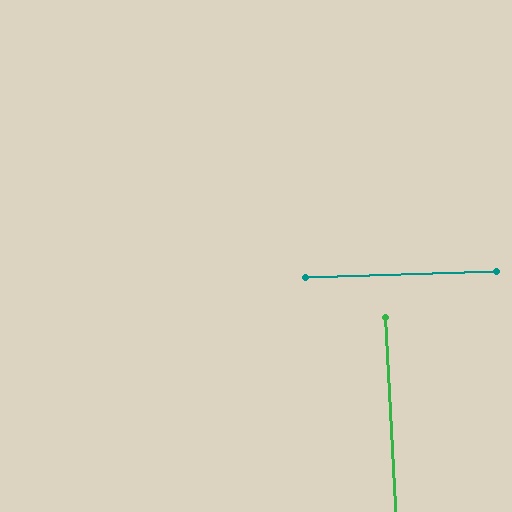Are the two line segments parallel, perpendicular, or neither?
Perpendicular — they meet at approximately 89°.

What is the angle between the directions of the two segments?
Approximately 89 degrees.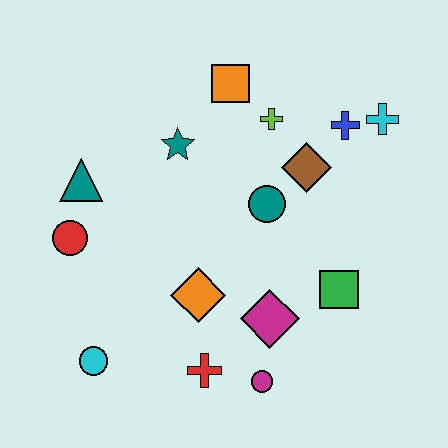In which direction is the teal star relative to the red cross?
The teal star is above the red cross.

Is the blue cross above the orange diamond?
Yes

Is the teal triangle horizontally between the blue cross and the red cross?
No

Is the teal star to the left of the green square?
Yes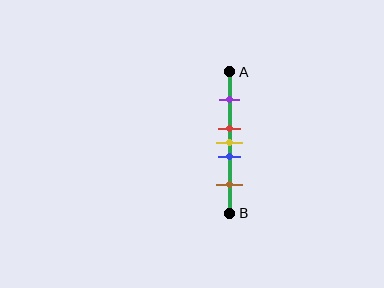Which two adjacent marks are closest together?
The red and yellow marks are the closest adjacent pair.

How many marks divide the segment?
There are 5 marks dividing the segment.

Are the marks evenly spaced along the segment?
No, the marks are not evenly spaced.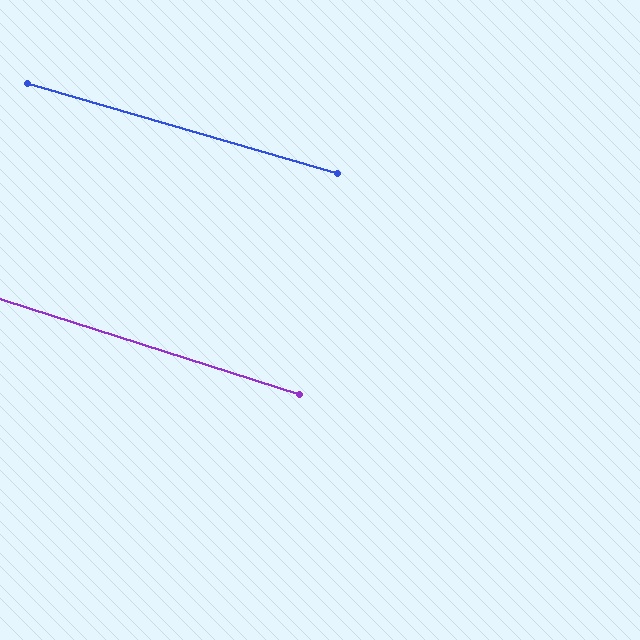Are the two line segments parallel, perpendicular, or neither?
Parallel — their directions differ by only 1.4°.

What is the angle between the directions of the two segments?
Approximately 1 degree.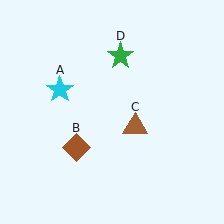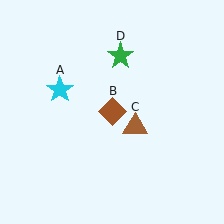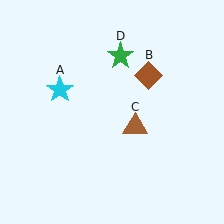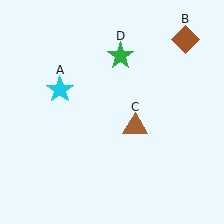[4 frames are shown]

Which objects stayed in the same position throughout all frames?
Cyan star (object A) and brown triangle (object C) and green star (object D) remained stationary.